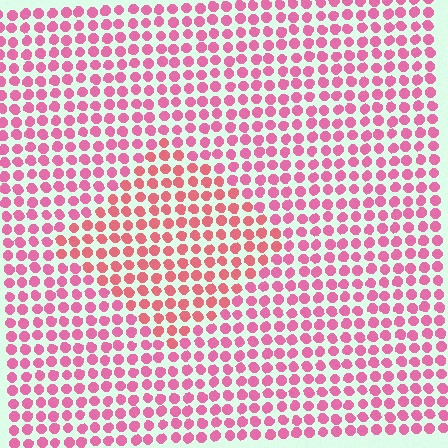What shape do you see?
I see a diamond.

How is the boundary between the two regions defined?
The boundary is defined purely by a slight shift in hue (about 22 degrees). Spacing, size, and orientation are identical on both sides.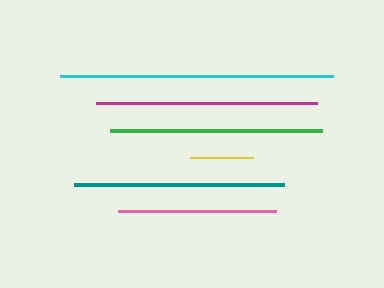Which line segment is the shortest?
The yellow line is the shortest at approximately 63 pixels.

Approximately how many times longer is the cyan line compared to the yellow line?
The cyan line is approximately 4.3 times the length of the yellow line.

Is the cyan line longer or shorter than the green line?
The cyan line is longer than the green line.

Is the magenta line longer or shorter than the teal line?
The magenta line is longer than the teal line.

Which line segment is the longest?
The cyan line is the longest at approximately 273 pixels.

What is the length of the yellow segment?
The yellow segment is approximately 63 pixels long.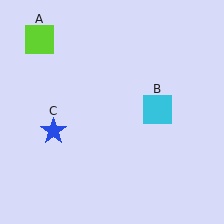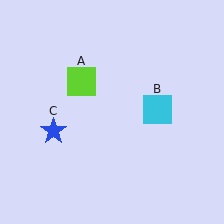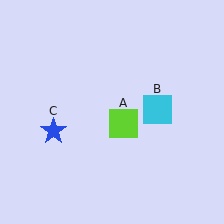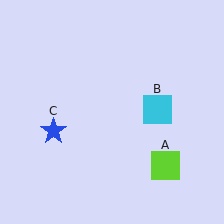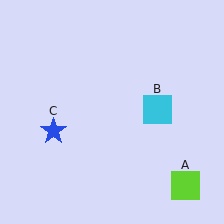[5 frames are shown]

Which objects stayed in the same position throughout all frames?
Cyan square (object B) and blue star (object C) remained stationary.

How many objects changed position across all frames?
1 object changed position: lime square (object A).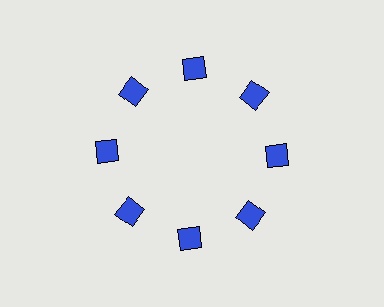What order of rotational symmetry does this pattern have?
This pattern has 8-fold rotational symmetry.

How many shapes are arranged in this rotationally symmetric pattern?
There are 8 shapes, arranged in 8 groups of 1.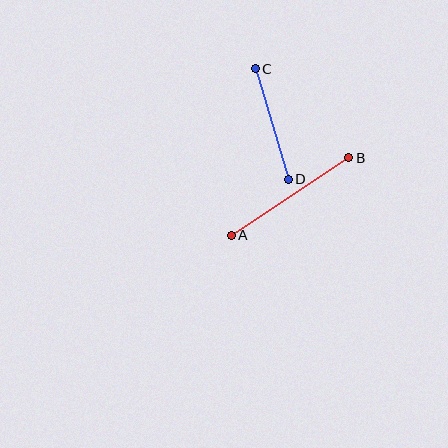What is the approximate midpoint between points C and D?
The midpoint is at approximately (272, 124) pixels.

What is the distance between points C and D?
The distance is approximately 116 pixels.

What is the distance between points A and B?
The distance is approximately 141 pixels.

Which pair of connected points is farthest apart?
Points A and B are farthest apart.